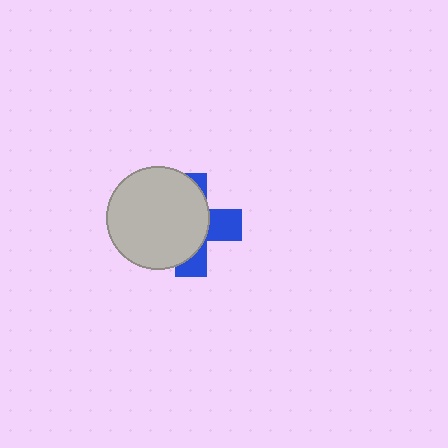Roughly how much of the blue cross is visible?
A small part of it is visible (roughly 36%).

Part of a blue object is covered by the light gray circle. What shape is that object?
It is a cross.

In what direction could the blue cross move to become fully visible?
The blue cross could move right. That would shift it out from behind the light gray circle entirely.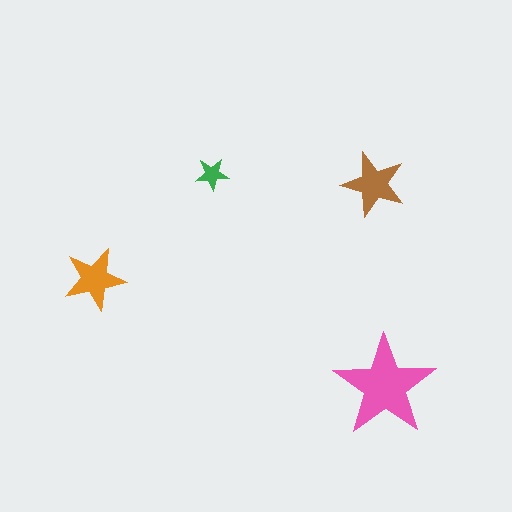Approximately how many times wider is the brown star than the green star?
About 2 times wider.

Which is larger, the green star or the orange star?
The orange one.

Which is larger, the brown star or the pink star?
The pink one.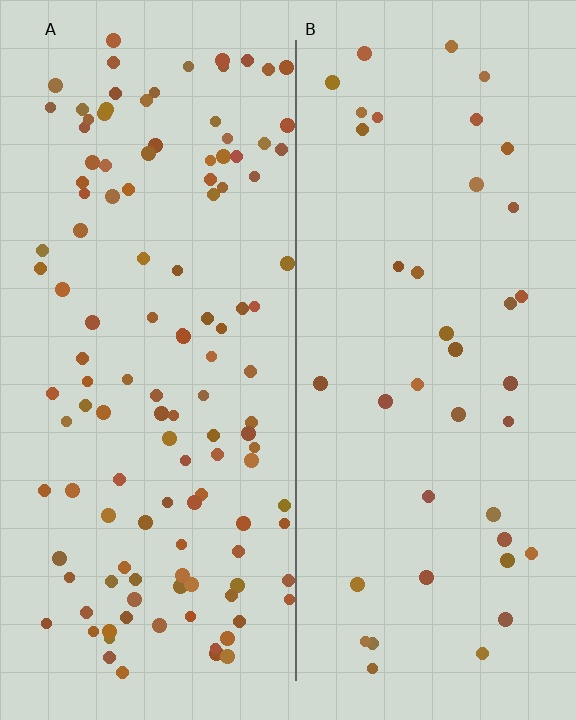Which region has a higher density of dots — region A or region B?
A (the left).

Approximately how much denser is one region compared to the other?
Approximately 3.1× — region A over region B.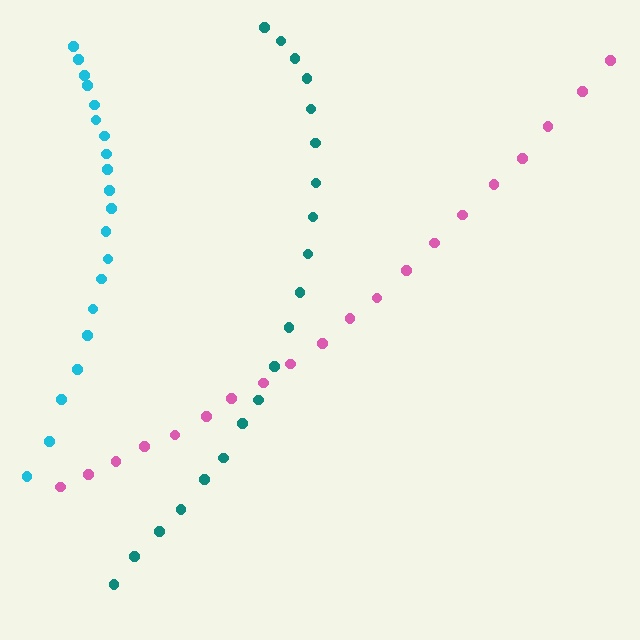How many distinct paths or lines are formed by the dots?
There are 3 distinct paths.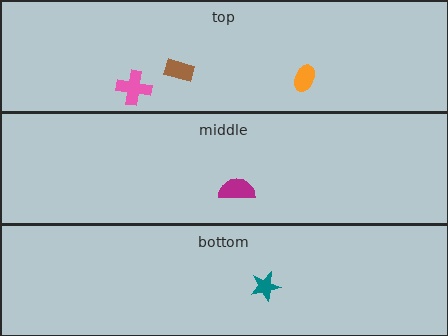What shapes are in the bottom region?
The teal star.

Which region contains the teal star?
The bottom region.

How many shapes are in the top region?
3.